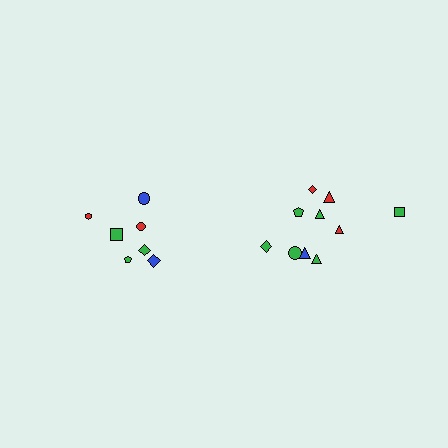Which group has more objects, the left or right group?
The right group.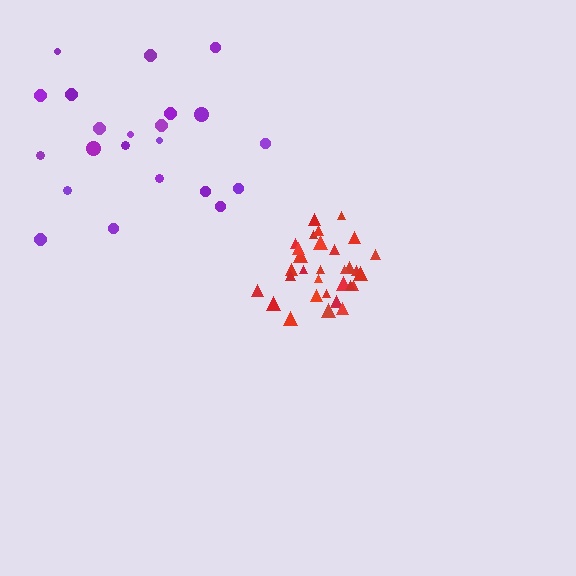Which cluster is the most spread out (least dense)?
Purple.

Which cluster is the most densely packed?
Red.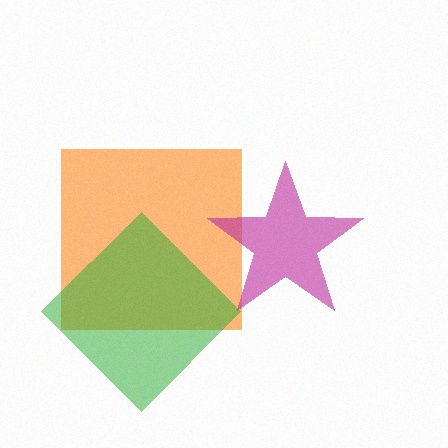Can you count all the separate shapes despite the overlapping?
Yes, there are 3 separate shapes.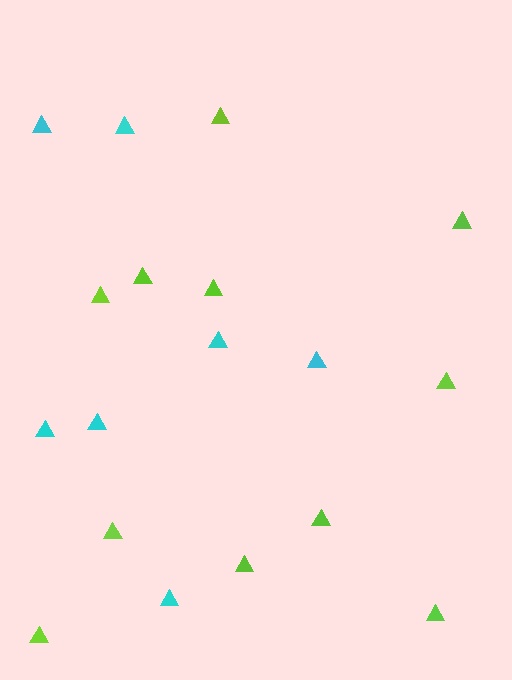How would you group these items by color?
There are 2 groups: one group of cyan triangles (7) and one group of lime triangles (11).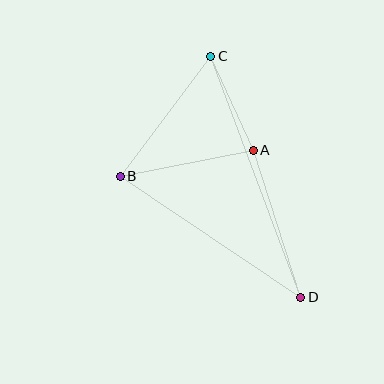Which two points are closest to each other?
Points A and C are closest to each other.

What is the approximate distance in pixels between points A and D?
The distance between A and D is approximately 154 pixels.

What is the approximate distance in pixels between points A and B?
The distance between A and B is approximately 136 pixels.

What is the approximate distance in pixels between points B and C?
The distance between B and C is approximately 150 pixels.